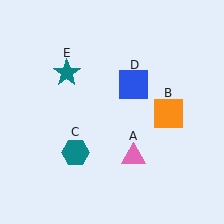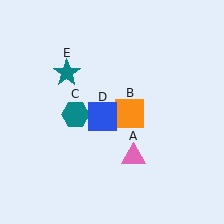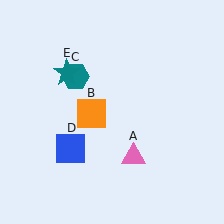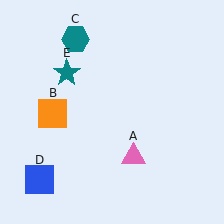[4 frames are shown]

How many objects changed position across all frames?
3 objects changed position: orange square (object B), teal hexagon (object C), blue square (object D).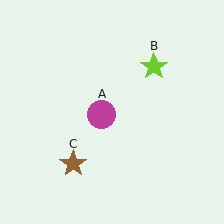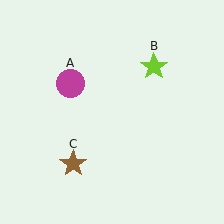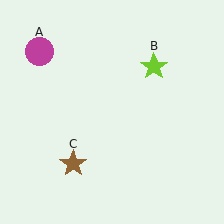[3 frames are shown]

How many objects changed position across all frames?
1 object changed position: magenta circle (object A).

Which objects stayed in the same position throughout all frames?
Lime star (object B) and brown star (object C) remained stationary.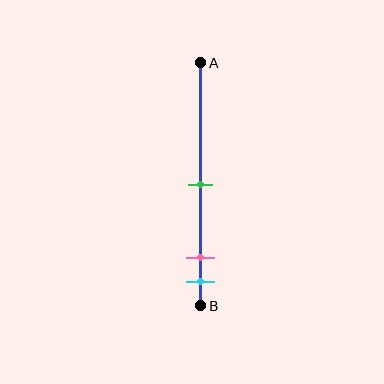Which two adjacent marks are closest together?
The pink and cyan marks are the closest adjacent pair.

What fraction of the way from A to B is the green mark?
The green mark is approximately 50% (0.5) of the way from A to B.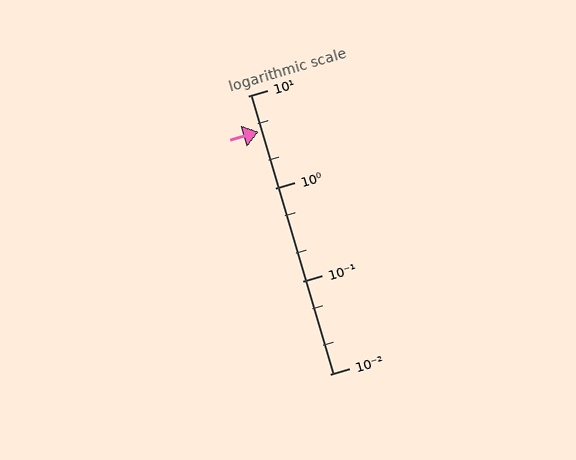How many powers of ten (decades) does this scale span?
The scale spans 3 decades, from 0.01 to 10.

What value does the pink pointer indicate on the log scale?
The pointer indicates approximately 4.1.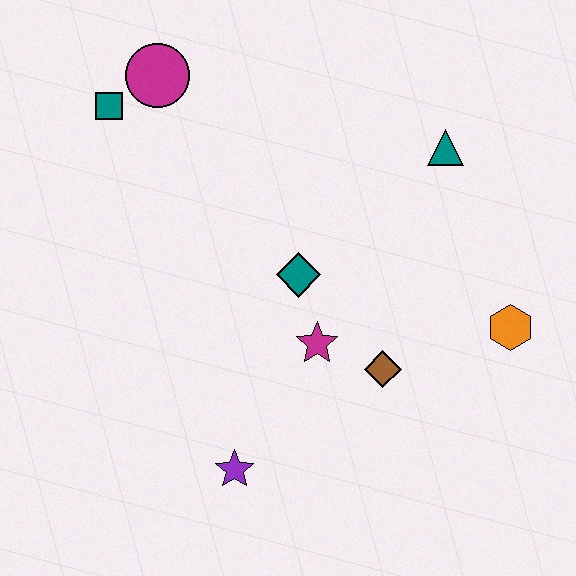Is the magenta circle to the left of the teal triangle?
Yes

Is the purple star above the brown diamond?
No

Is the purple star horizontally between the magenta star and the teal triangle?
No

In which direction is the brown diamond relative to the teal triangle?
The brown diamond is below the teal triangle.